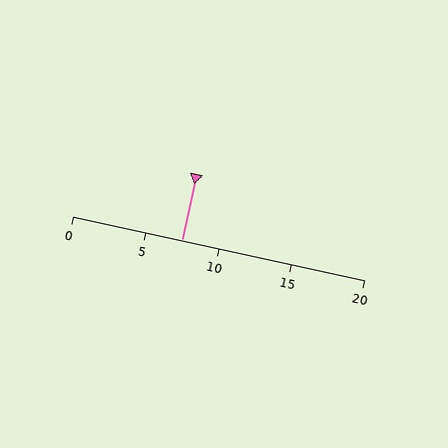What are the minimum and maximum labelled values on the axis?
The axis runs from 0 to 20.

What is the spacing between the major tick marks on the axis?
The major ticks are spaced 5 apart.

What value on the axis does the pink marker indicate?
The marker indicates approximately 7.5.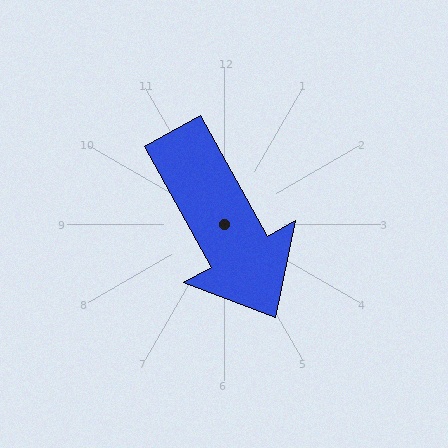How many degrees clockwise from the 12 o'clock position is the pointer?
Approximately 151 degrees.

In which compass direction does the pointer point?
Southeast.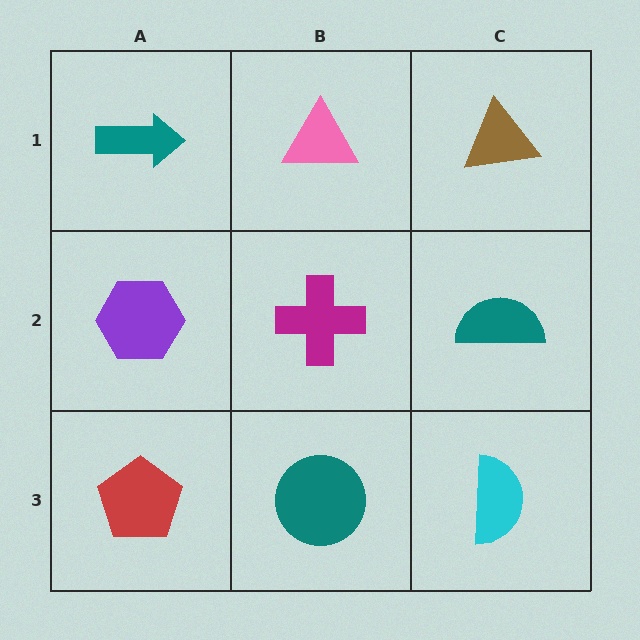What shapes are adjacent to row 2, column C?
A brown triangle (row 1, column C), a cyan semicircle (row 3, column C), a magenta cross (row 2, column B).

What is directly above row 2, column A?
A teal arrow.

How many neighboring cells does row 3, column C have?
2.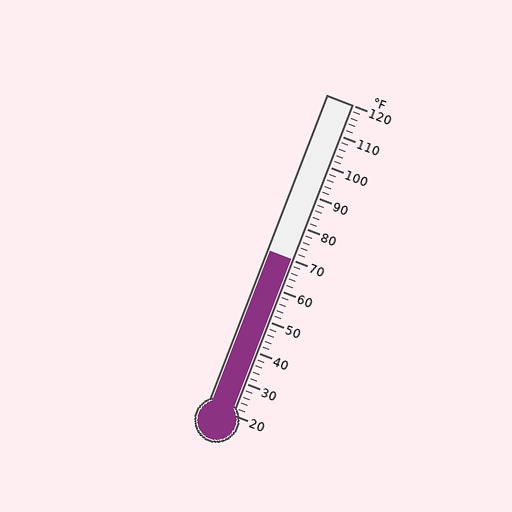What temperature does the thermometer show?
The thermometer shows approximately 70°F.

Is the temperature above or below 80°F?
The temperature is below 80°F.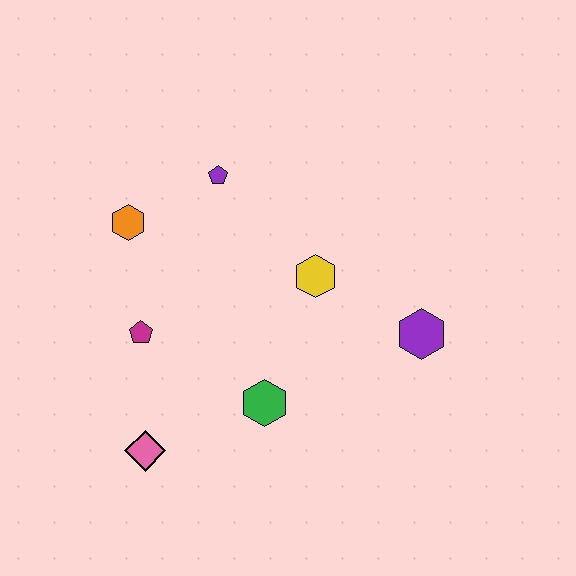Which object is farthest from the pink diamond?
The purple hexagon is farthest from the pink diamond.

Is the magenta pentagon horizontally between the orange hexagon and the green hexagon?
Yes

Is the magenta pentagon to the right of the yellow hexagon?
No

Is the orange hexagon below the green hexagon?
No